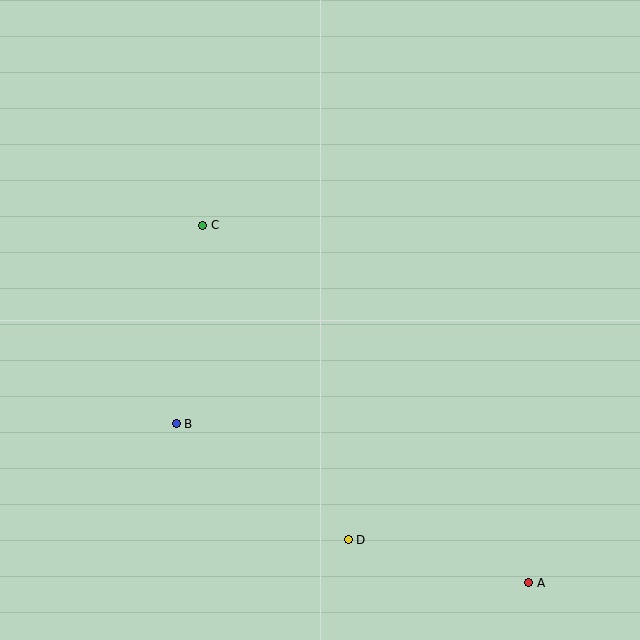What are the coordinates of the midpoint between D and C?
The midpoint between D and C is at (276, 383).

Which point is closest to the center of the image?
Point C at (203, 225) is closest to the center.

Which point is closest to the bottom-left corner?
Point B is closest to the bottom-left corner.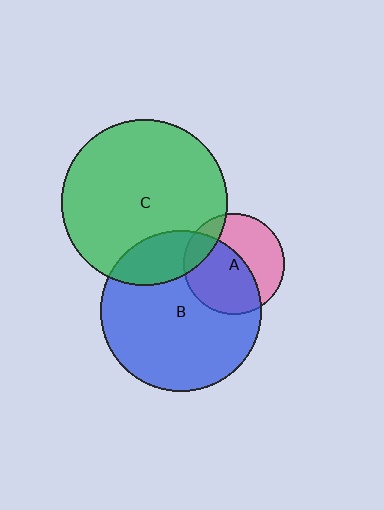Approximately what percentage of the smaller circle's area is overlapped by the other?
Approximately 55%.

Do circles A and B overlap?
Yes.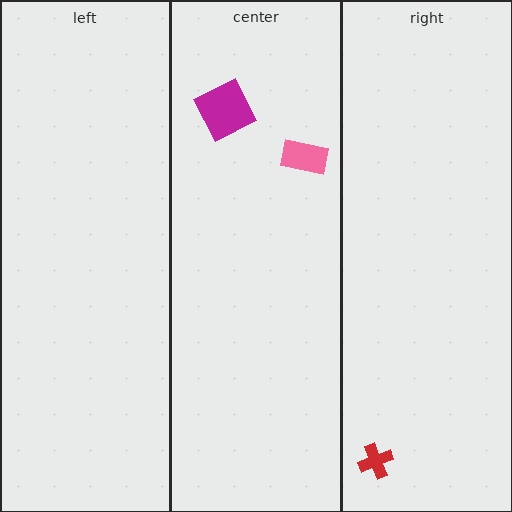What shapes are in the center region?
The magenta square, the pink rectangle.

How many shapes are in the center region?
2.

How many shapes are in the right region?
1.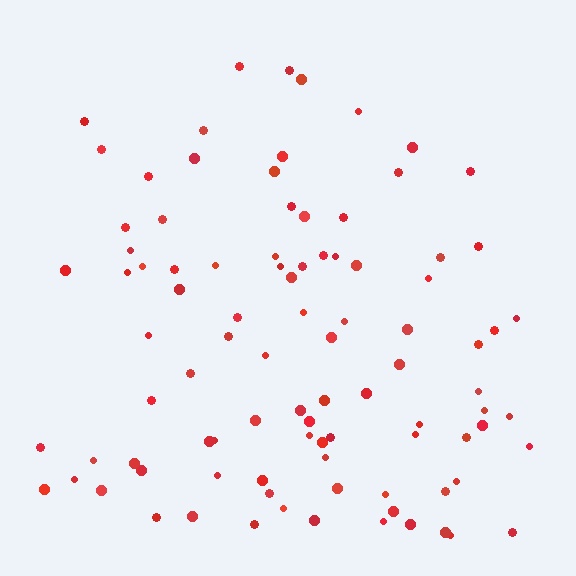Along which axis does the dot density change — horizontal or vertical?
Vertical.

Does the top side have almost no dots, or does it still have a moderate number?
Still a moderate number, just noticeably fewer than the bottom.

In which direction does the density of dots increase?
From top to bottom, with the bottom side densest.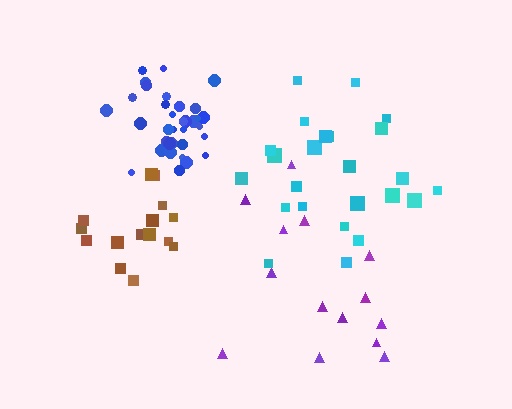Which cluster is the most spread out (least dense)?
Purple.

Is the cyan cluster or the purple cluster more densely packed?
Cyan.